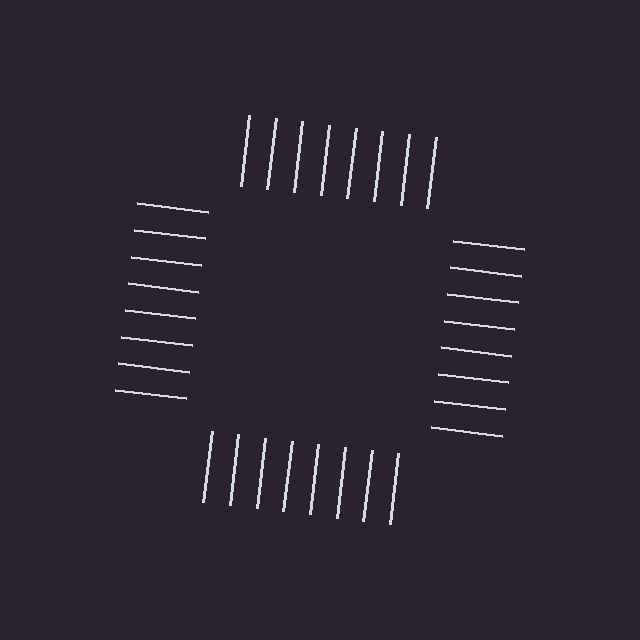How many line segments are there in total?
32 — 8 along each of the 4 edges.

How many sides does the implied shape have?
4 sides — the line-ends trace a square.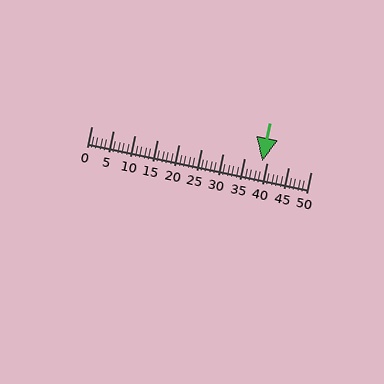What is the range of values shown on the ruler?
The ruler shows values from 0 to 50.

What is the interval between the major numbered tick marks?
The major tick marks are spaced 5 units apart.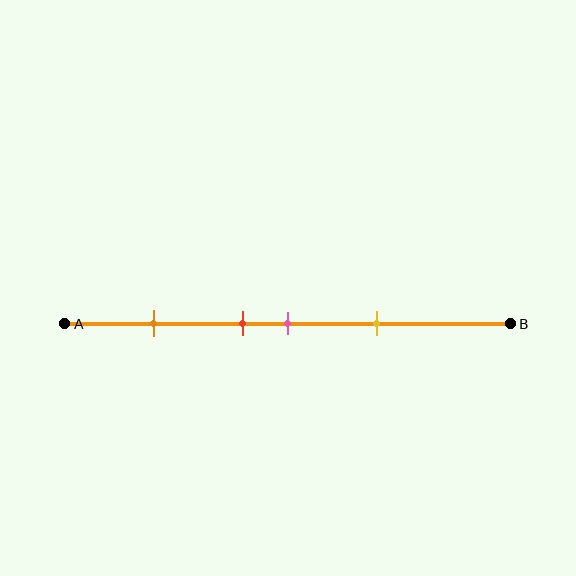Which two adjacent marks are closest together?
The red and pink marks are the closest adjacent pair.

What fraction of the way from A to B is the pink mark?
The pink mark is approximately 50% (0.5) of the way from A to B.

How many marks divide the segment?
There are 4 marks dividing the segment.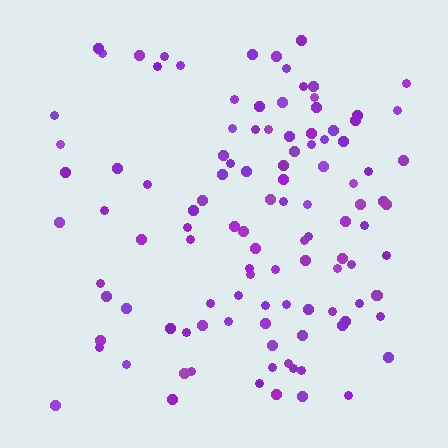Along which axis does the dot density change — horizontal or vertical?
Horizontal.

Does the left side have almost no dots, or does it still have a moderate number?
Still a moderate number, just noticeably fewer than the right.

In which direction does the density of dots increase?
From left to right, with the right side densest.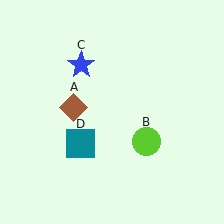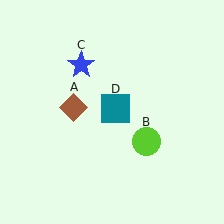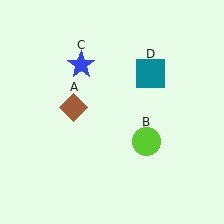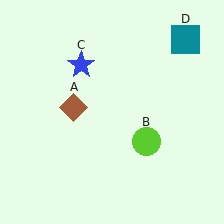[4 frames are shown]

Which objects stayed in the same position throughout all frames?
Brown diamond (object A) and lime circle (object B) and blue star (object C) remained stationary.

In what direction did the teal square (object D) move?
The teal square (object D) moved up and to the right.